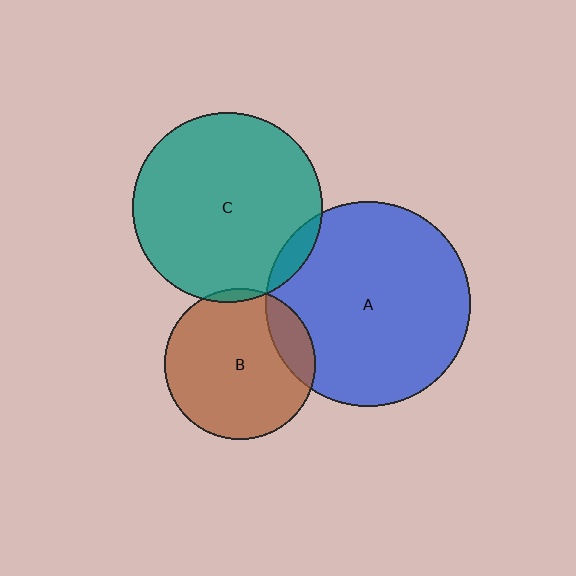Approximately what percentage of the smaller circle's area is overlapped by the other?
Approximately 15%.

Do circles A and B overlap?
Yes.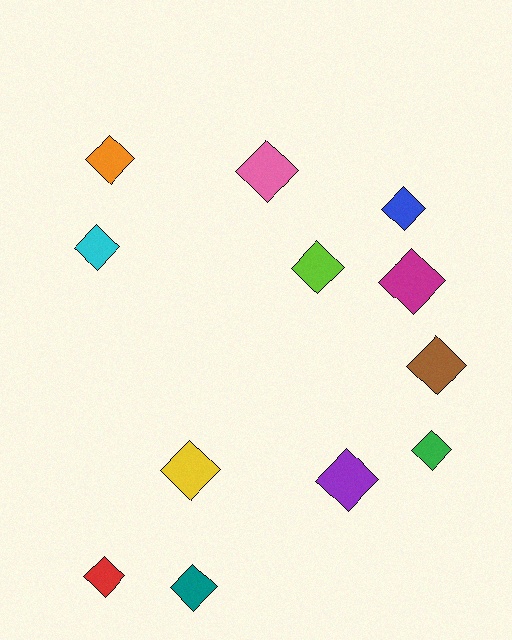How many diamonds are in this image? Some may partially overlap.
There are 12 diamonds.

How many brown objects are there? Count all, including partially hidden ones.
There is 1 brown object.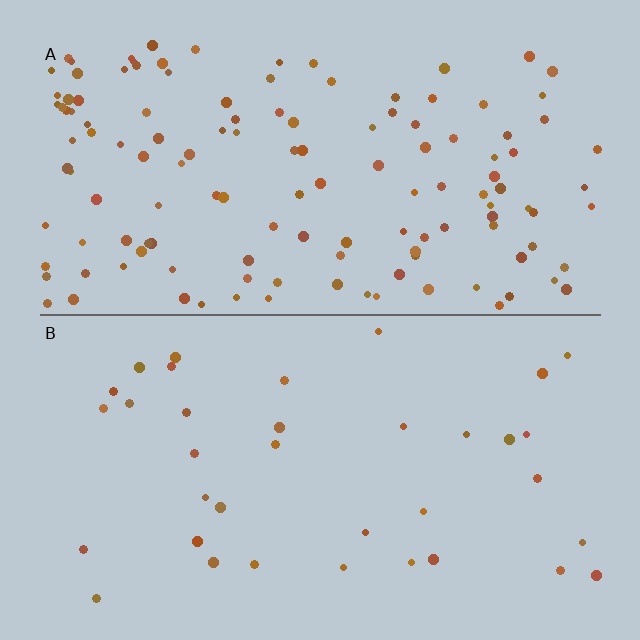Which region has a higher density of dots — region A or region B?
A (the top).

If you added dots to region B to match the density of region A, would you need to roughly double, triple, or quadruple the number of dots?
Approximately quadruple.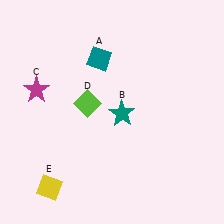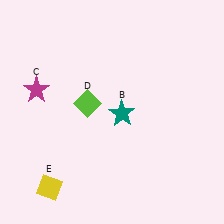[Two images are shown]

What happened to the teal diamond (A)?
The teal diamond (A) was removed in Image 2. It was in the top-left area of Image 1.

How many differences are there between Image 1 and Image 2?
There is 1 difference between the two images.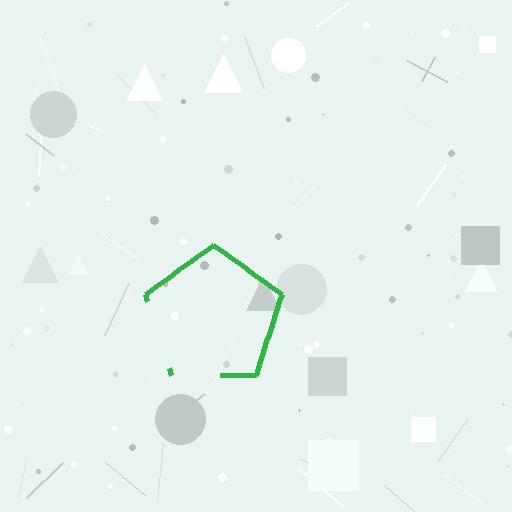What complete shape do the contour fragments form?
The contour fragments form a pentagon.